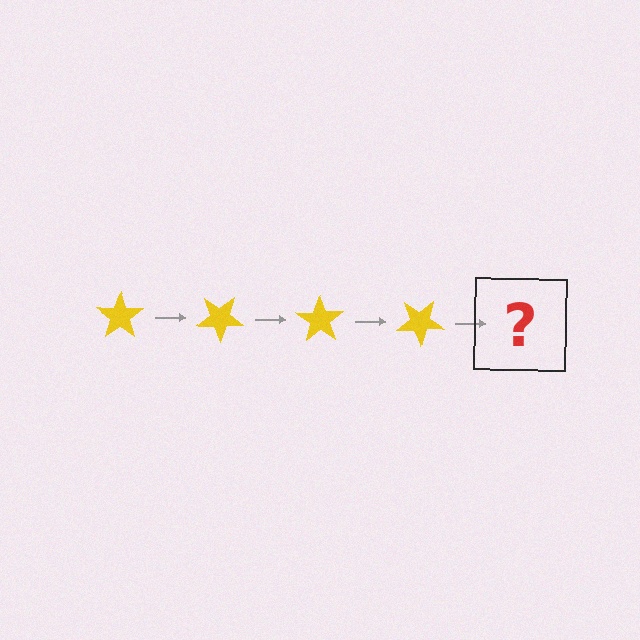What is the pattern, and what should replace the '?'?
The pattern is that the star rotates 35 degrees each step. The '?' should be a yellow star rotated 140 degrees.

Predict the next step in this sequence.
The next step is a yellow star rotated 140 degrees.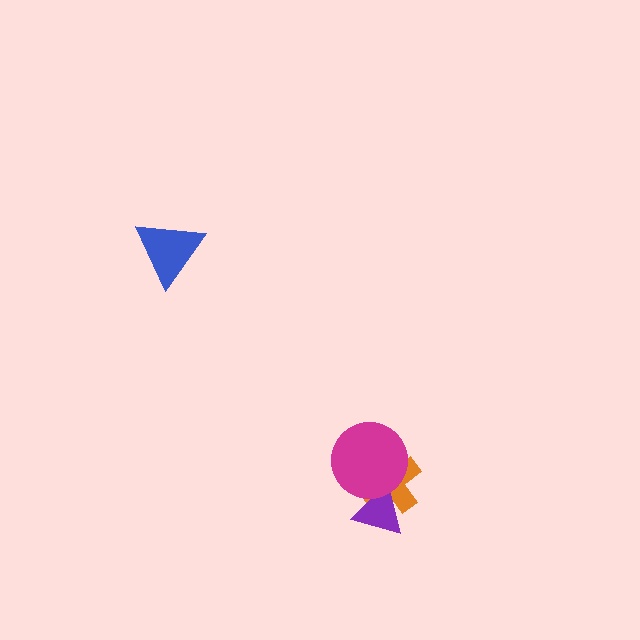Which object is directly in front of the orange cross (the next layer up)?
The purple triangle is directly in front of the orange cross.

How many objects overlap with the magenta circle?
2 objects overlap with the magenta circle.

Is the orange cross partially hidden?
Yes, it is partially covered by another shape.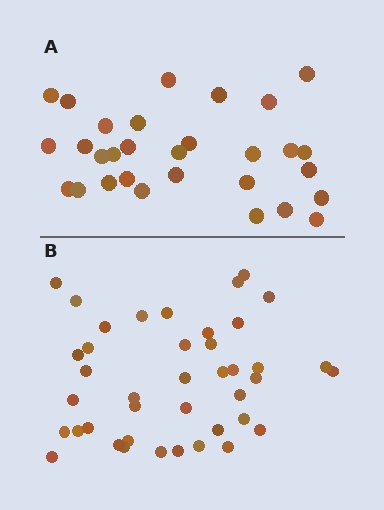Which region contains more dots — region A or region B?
Region B (the bottom region) has more dots.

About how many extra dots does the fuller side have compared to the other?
Region B has roughly 12 or so more dots than region A.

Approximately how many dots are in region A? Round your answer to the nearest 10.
About 30 dots.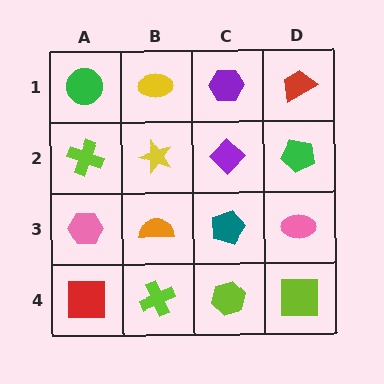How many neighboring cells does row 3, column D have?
3.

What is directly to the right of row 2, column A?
A yellow star.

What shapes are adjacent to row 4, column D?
A pink ellipse (row 3, column D), a lime hexagon (row 4, column C).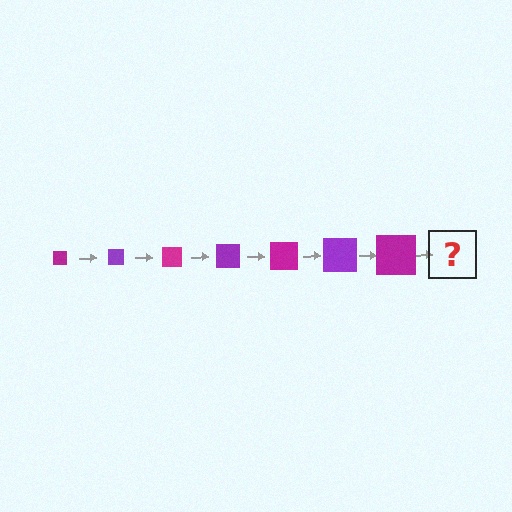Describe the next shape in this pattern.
It should be a purple square, larger than the previous one.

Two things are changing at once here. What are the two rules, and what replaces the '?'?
The two rules are that the square grows larger each step and the color cycles through magenta and purple. The '?' should be a purple square, larger than the previous one.